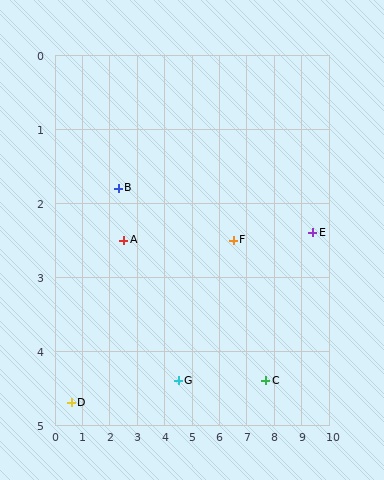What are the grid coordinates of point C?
Point C is at approximately (7.7, 4.4).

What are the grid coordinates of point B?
Point B is at approximately (2.3, 1.8).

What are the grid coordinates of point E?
Point E is at approximately (9.4, 2.4).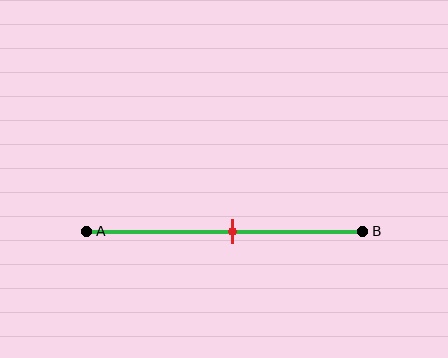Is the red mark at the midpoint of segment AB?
Yes, the mark is approximately at the midpoint.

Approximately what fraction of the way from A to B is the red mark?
The red mark is approximately 55% of the way from A to B.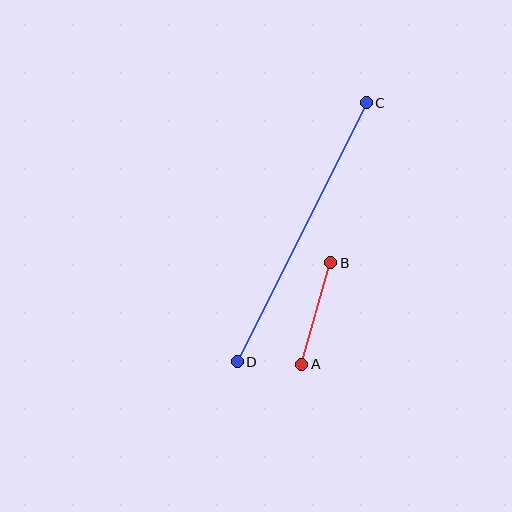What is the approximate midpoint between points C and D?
The midpoint is at approximately (302, 232) pixels.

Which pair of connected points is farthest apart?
Points C and D are farthest apart.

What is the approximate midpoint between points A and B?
The midpoint is at approximately (316, 314) pixels.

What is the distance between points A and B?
The distance is approximately 106 pixels.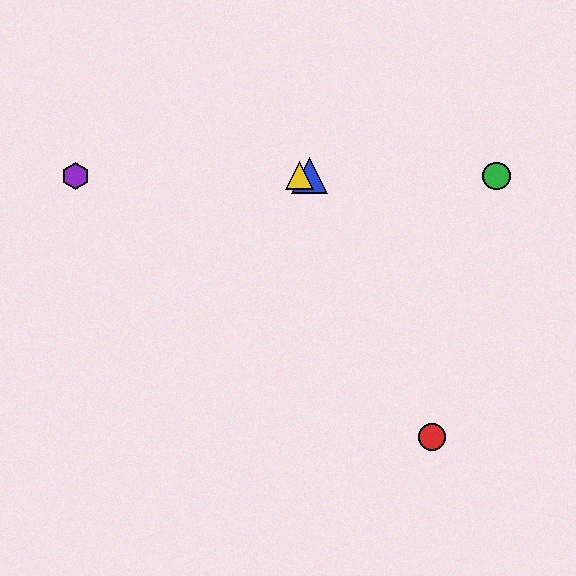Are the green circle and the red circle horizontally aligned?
No, the green circle is at y≈176 and the red circle is at y≈437.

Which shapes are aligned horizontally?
The blue triangle, the green circle, the yellow triangle, the purple hexagon are aligned horizontally.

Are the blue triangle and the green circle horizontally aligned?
Yes, both are at y≈176.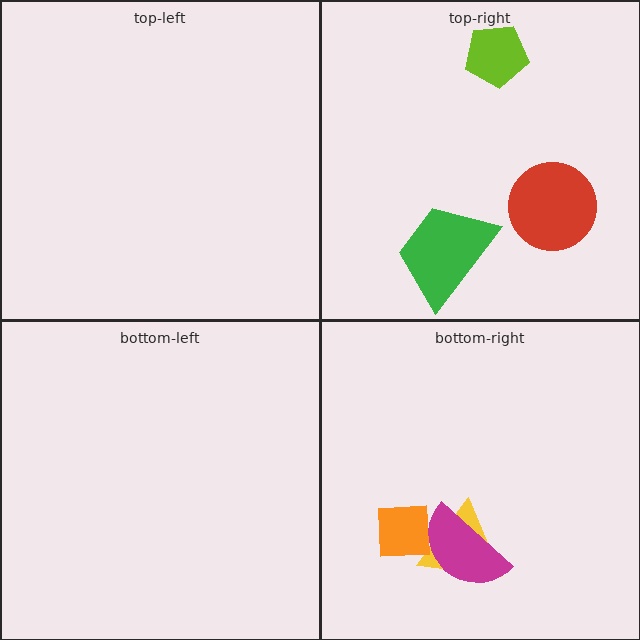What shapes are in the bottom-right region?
The yellow triangle, the orange square, the magenta semicircle.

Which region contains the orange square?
The bottom-right region.